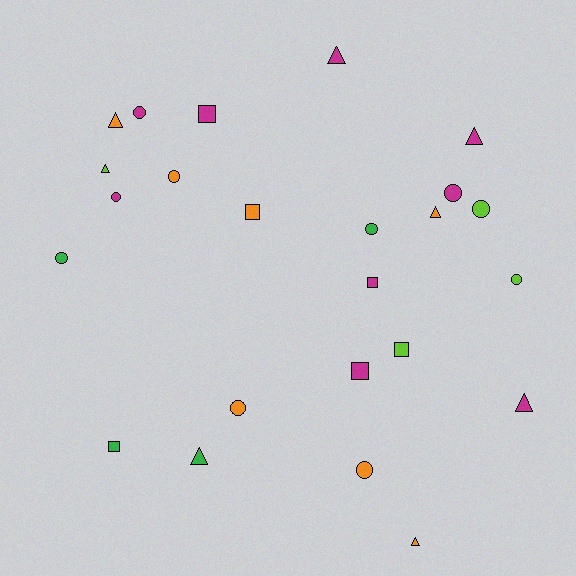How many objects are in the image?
There are 24 objects.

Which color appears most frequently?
Magenta, with 9 objects.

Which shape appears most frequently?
Circle, with 10 objects.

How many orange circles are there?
There are 3 orange circles.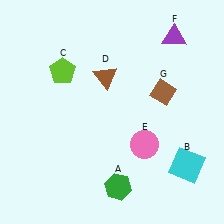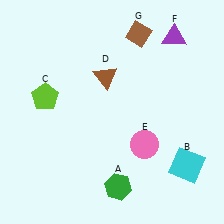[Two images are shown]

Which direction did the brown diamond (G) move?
The brown diamond (G) moved up.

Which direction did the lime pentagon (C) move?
The lime pentagon (C) moved down.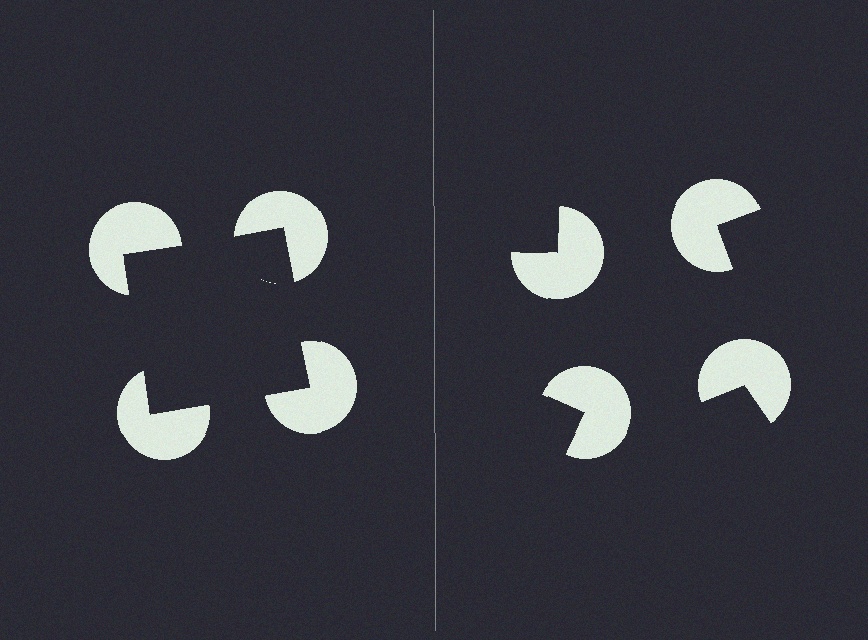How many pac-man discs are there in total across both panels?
8 — 4 on each side.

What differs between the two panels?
The pac-man discs are positioned identically on both sides; only the wedge orientations differ. On the left they align to a square; on the right they are misaligned.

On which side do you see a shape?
An illusory square appears on the left side. On the right side the wedge cuts are rotated, so no coherent shape forms.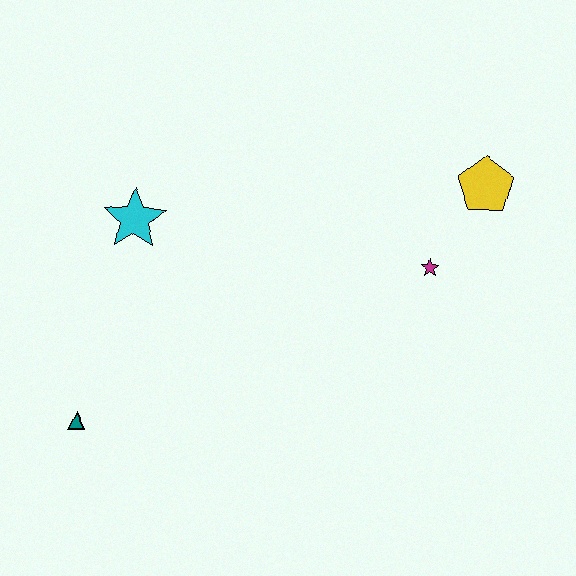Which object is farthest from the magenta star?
The teal triangle is farthest from the magenta star.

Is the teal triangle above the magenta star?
No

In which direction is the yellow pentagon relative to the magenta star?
The yellow pentagon is above the magenta star.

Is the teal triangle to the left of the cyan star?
Yes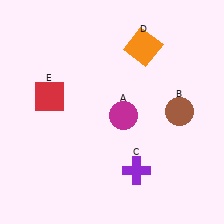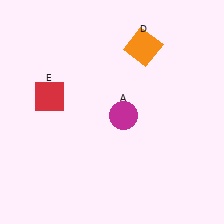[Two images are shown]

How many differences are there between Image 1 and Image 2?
There are 2 differences between the two images.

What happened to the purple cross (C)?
The purple cross (C) was removed in Image 2. It was in the bottom-right area of Image 1.